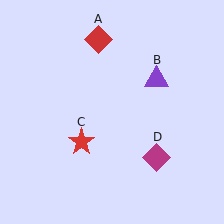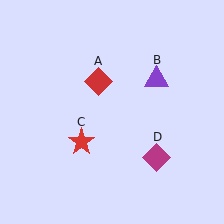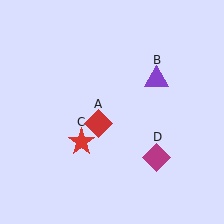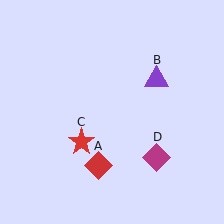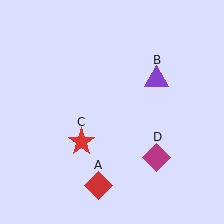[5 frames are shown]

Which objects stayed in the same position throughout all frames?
Purple triangle (object B) and red star (object C) and magenta diamond (object D) remained stationary.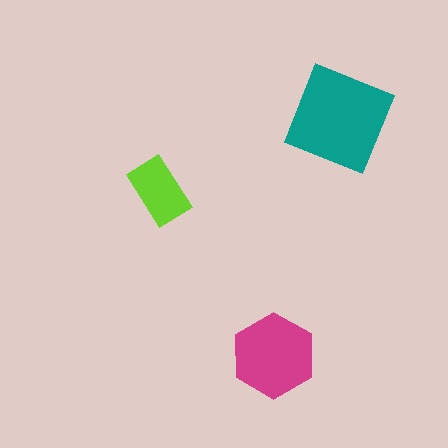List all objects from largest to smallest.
The teal diamond, the magenta hexagon, the lime rectangle.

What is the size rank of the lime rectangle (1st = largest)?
3rd.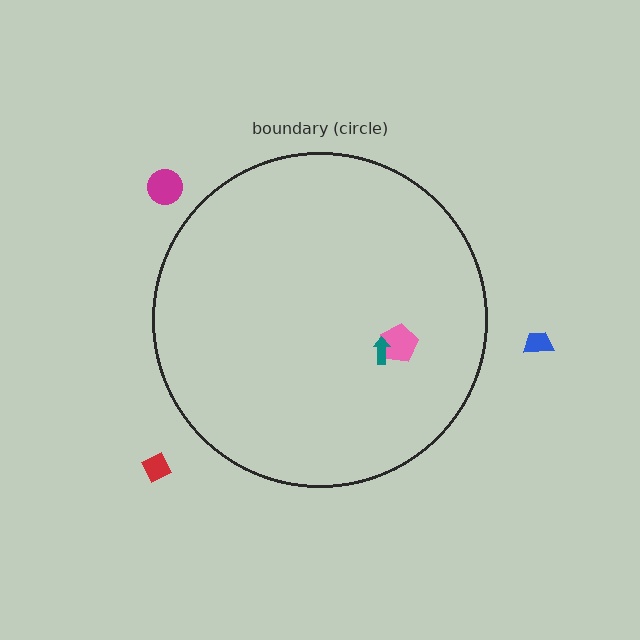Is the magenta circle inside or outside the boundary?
Outside.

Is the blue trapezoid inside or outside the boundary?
Outside.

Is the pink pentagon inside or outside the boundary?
Inside.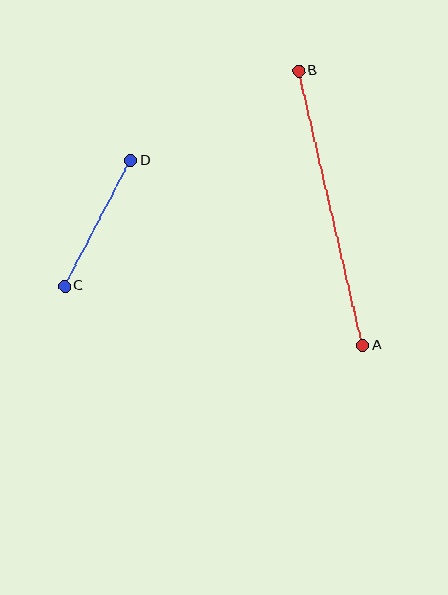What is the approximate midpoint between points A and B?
The midpoint is at approximately (331, 208) pixels.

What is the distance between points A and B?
The distance is approximately 282 pixels.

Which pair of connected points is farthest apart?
Points A and B are farthest apart.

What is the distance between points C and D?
The distance is approximately 142 pixels.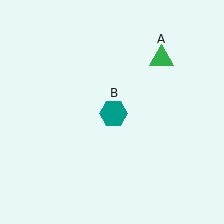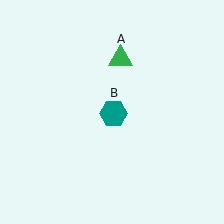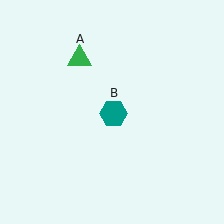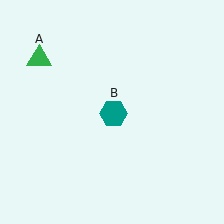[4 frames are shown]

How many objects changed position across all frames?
1 object changed position: green triangle (object A).